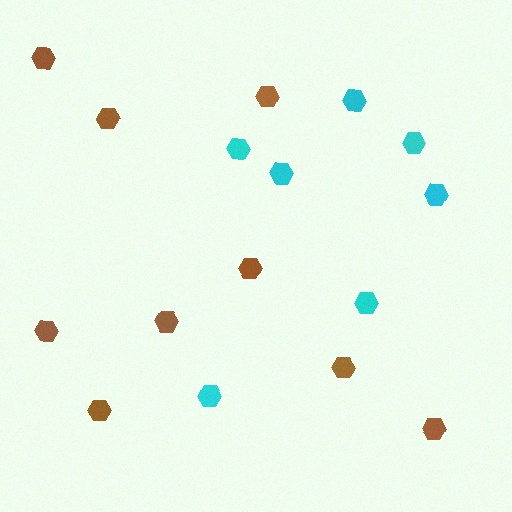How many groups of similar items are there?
There are 2 groups: one group of cyan hexagons (7) and one group of brown hexagons (9).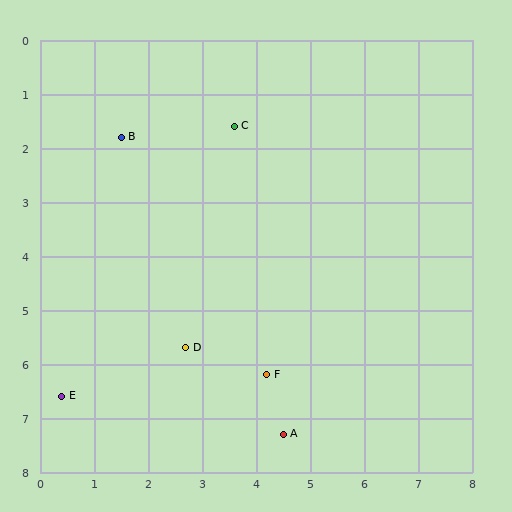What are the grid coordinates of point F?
Point F is at approximately (4.2, 6.2).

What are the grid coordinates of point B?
Point B is at approximately (1.5, 1.8).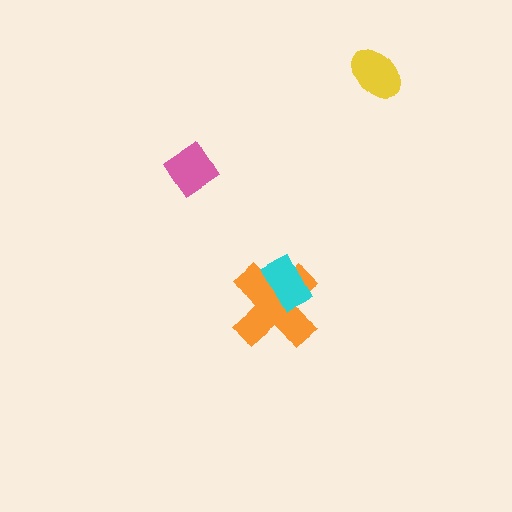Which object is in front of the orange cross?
The cyan rectangle is in front of the orange cross.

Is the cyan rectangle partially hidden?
No, no other shape covers it.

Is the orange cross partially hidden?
Yes, it is partially covered by another shape.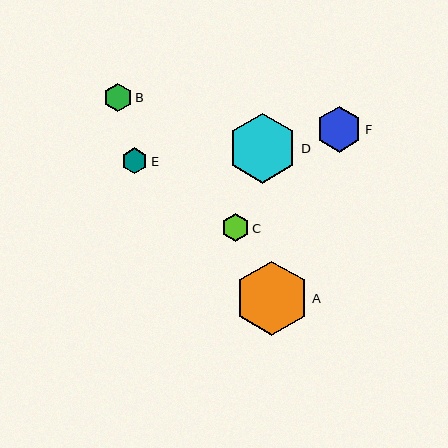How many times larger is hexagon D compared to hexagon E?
Hexagon D is approximately 2.7 times the size of hexagon E.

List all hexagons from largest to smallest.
From largest to smallest: A, D, F, B, C, E.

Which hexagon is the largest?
Hexagon A is the largest with a size of approximately 74 pixels.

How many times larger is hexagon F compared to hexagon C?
Hexagon F is approximately 1.7 times the size of hexagon C.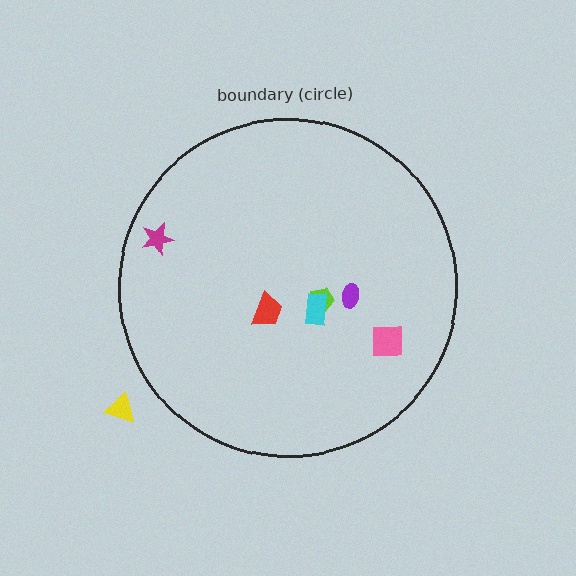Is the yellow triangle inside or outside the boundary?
Outside.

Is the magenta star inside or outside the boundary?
Inside.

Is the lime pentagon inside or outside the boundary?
Inside.